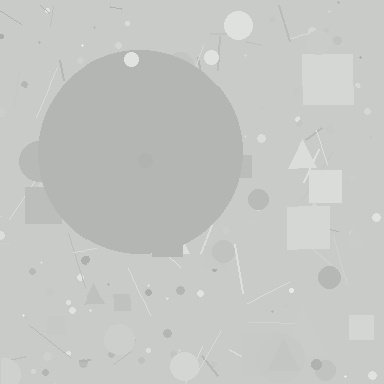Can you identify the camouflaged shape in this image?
The camouflaged shape is a circle.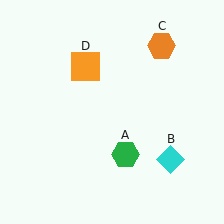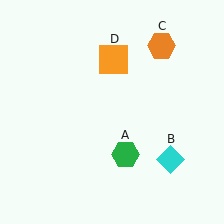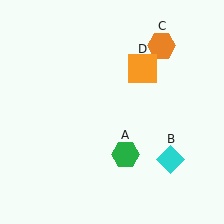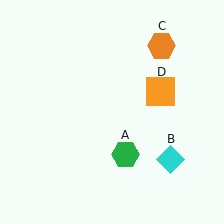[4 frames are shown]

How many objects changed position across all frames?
1 object changed position: orange square (object D).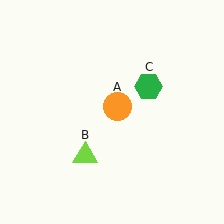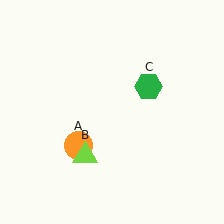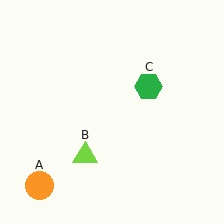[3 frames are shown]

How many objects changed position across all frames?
1 object changed position: orange circle (object A).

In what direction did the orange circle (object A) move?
The orange circle (object A) moved down and to the left.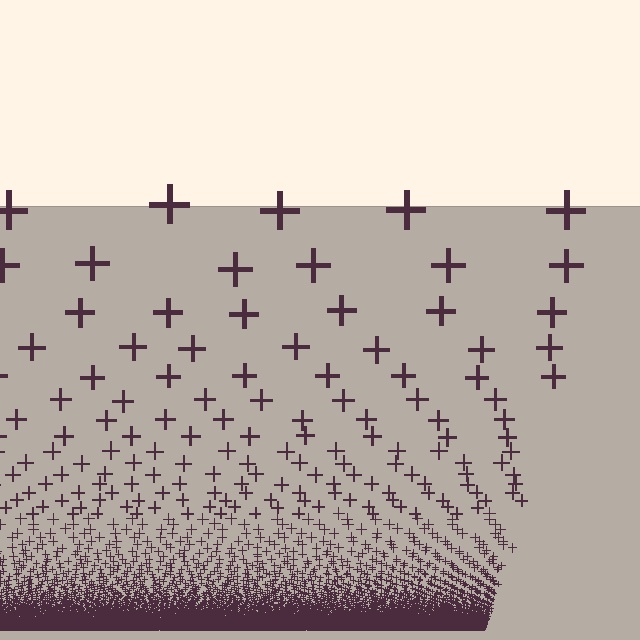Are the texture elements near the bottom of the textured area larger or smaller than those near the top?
Smaller. The gradient is inverted — elements near the bottom are smaller and denser.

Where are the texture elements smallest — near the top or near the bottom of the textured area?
Near the bottom.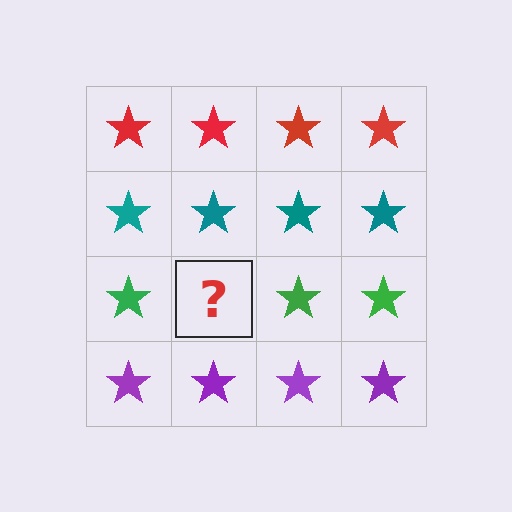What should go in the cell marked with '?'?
The missing cell should contain a green star.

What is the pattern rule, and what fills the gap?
The rule is that each row has a consistent color. The gap should be filled with a green star.